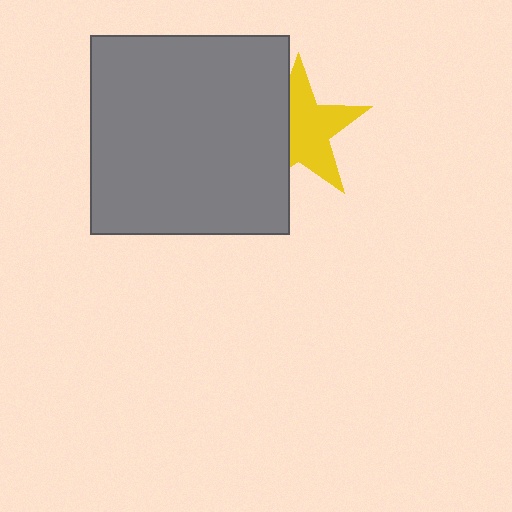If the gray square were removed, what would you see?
You would see the complete yellow star.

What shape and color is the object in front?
The object in front is a gray square.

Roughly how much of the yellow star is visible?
About half of it is visible (roughly 62%).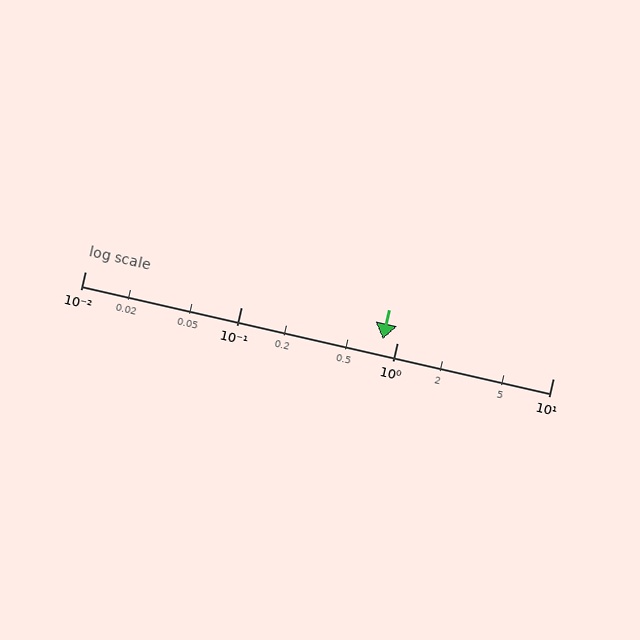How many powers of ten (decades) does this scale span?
The scale spans 3 decades, from 0.01 to 10.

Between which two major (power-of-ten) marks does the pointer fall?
The pointer is between 0.1 and 1.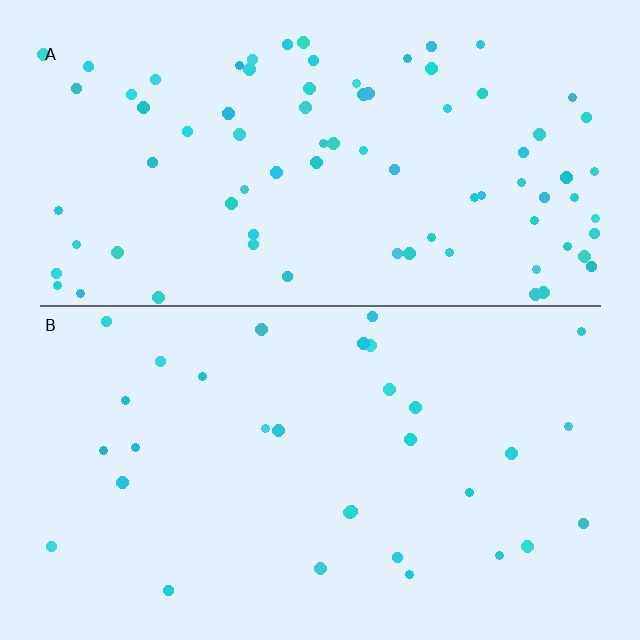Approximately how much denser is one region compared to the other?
Approximately 2.5× — region A over region B.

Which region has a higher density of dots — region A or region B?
A (the top).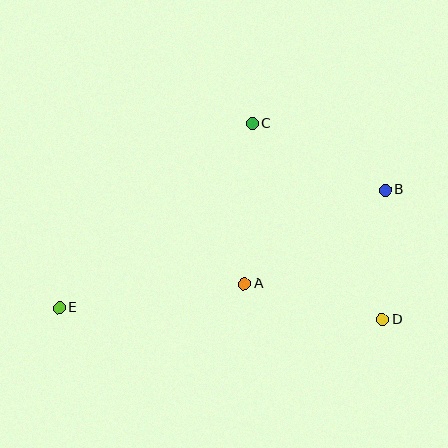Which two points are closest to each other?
Points B and D are closest to each other.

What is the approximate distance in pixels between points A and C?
The distance between A and C is approximately 160 pixels.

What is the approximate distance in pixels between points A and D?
The distance between A and D is approximately 142 pixels.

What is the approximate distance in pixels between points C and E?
The distance between C and E is approximately 267 pixels.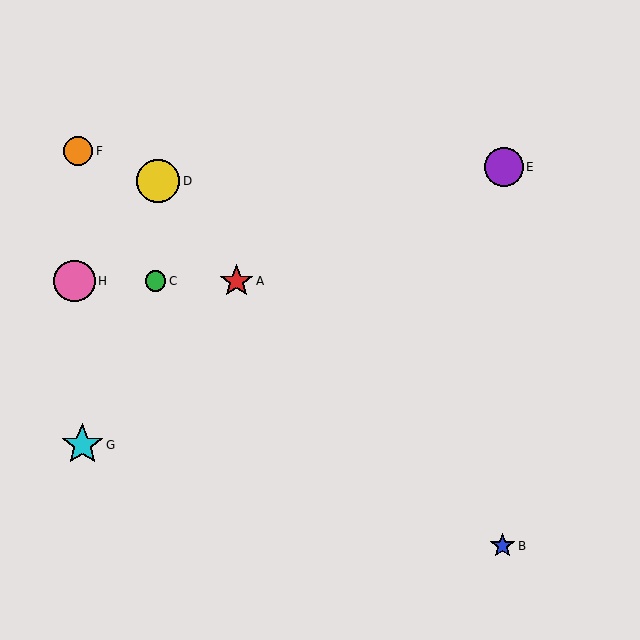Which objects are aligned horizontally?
Objects A, C, H are aligned horizontally.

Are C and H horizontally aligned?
Yes, both are at y≈281.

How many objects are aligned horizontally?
3 objects (A, C, H) are aligned horizontally.